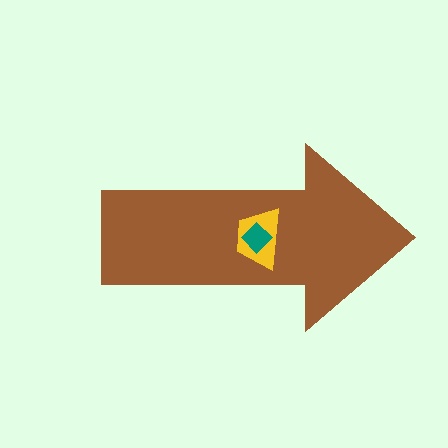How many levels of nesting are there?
3.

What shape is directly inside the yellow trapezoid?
The teal diamond.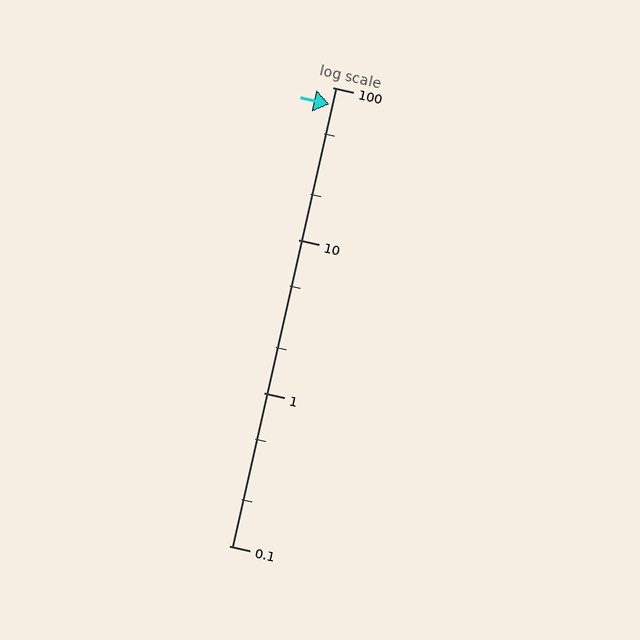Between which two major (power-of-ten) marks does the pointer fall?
The pointer is between 10 and 100.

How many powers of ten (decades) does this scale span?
The scale spans 3 decades, from 0.1 to 100.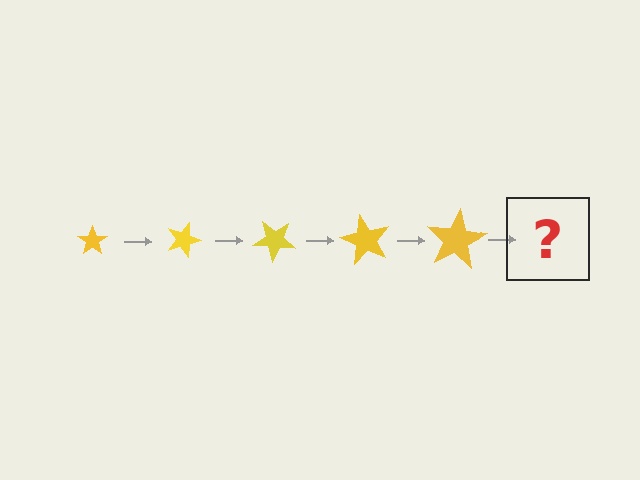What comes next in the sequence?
The next element should be a star, larger than the previous one and rotated 100 degrees from the start.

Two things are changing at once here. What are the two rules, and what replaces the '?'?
The two rules are that the star grows larger each step and it rotates 20 degrees each step. The '?' should be a star, larger than the previous one and rotated 100 degrees from the start.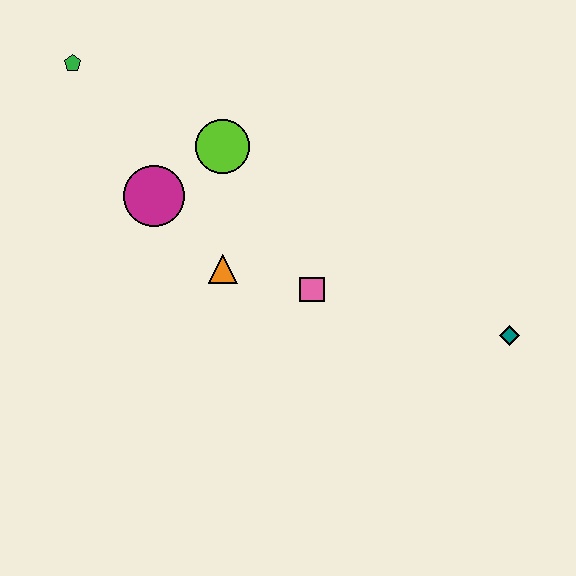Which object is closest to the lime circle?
The magenta circle is closest to the lime circle.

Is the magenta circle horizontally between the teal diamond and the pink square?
No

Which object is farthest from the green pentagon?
The teal diamond is farthest from the green pentagon.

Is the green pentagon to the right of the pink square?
No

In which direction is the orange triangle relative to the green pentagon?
The orange triangle is below the green pentagon.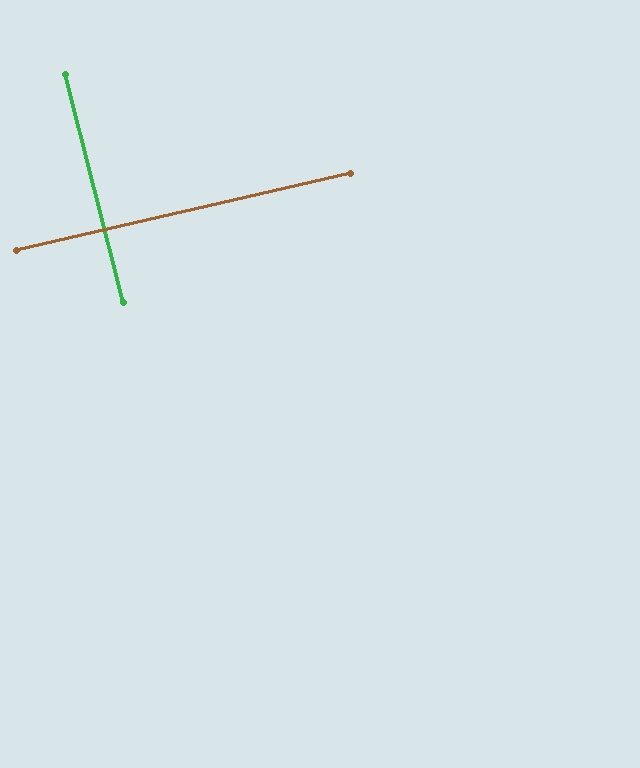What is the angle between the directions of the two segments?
Approximately 89 degrees.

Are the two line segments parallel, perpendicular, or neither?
Perpendicular — they meet at approximately 89°.